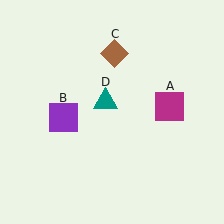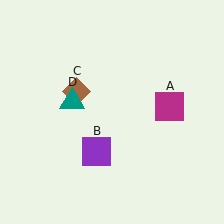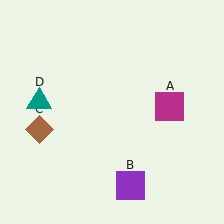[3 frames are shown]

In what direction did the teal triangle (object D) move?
The teal triangle (object D) moved left.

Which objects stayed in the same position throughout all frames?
Magenta square (object A) remained stationary.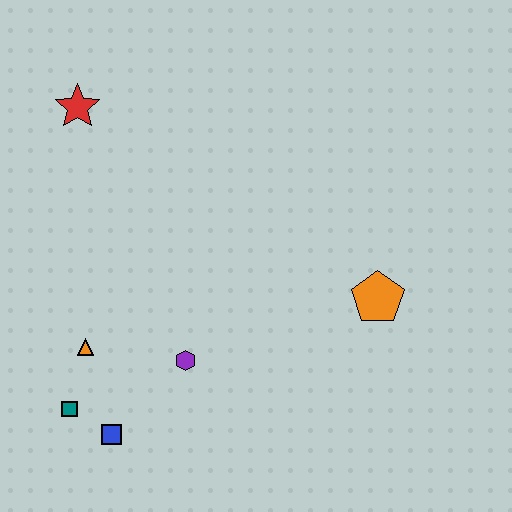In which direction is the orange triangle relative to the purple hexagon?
The orange triangle is to the left of the purple hexagon.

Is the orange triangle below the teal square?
No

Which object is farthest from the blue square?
The red star is farthest from the blue square.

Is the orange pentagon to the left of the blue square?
No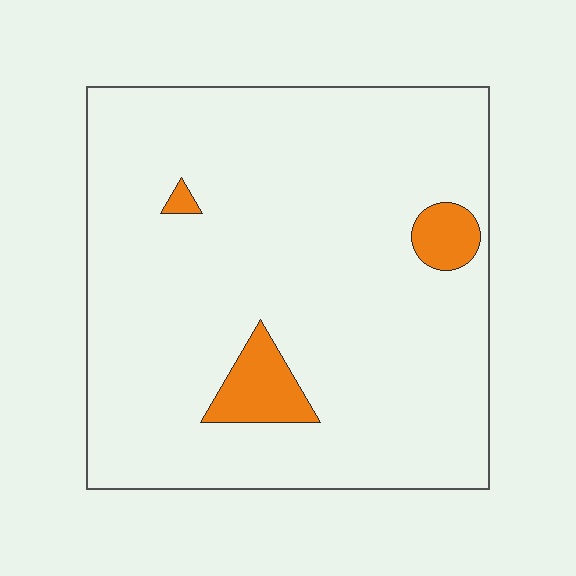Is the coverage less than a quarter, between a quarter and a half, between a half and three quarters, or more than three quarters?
Less than a quarter.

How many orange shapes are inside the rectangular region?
3.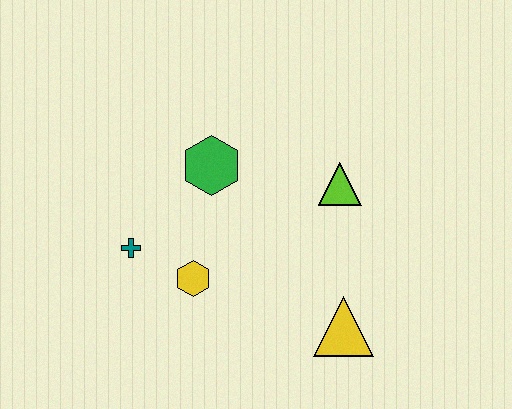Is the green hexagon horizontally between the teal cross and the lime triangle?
Yes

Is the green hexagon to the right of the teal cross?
Yes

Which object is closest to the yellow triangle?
The lime triangle is closest to the yellow triangle.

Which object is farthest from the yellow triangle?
The teal cross is farthest from the yellow triangle.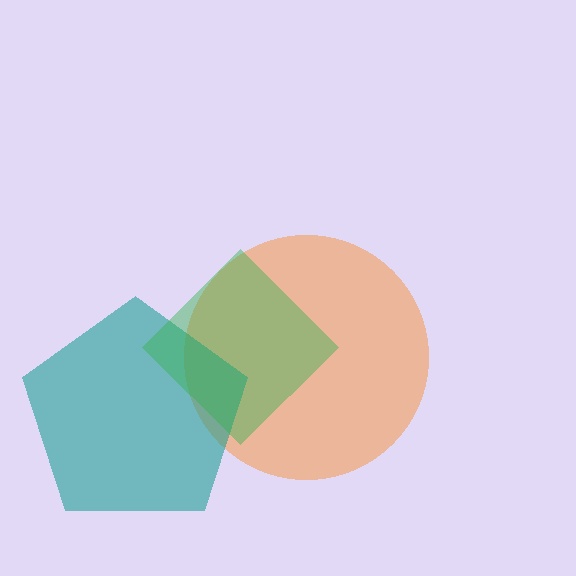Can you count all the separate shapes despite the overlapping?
Yes, there are 3 separate shapes.